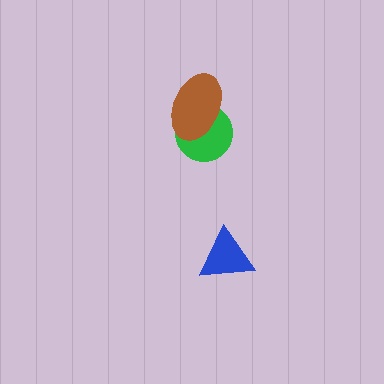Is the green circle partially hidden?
Yes, it is partially covered by another shape.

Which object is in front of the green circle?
The brown ellipse is in front of the green circle.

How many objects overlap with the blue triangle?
0 objects overlap with the blue triangle.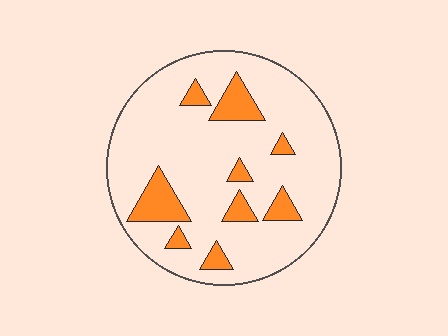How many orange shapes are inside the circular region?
9.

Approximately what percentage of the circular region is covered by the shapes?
Approximately 15%.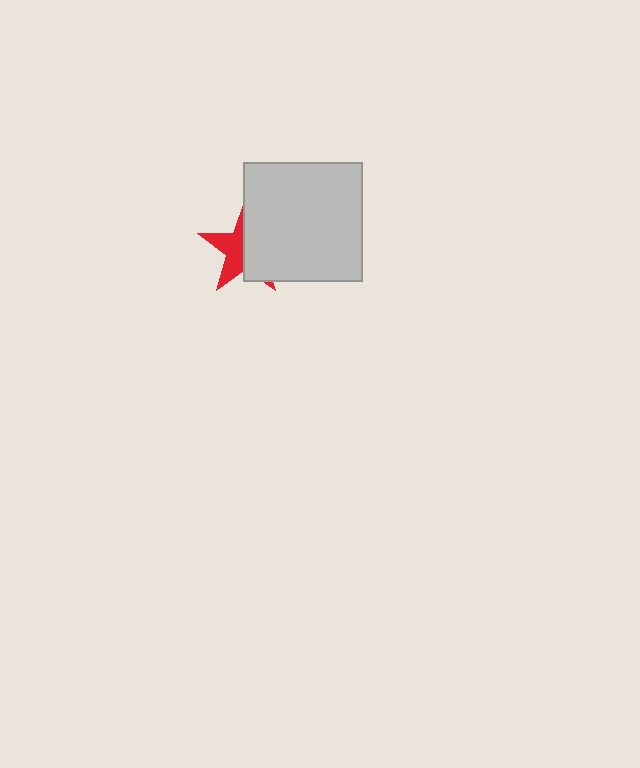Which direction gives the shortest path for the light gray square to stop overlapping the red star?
Moving right gives the shortest separation.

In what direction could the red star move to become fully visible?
The red star could move left. That would shift it out from behind the light gray square entirely.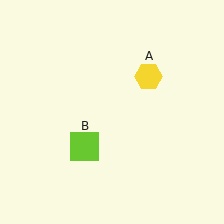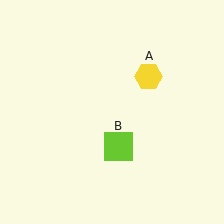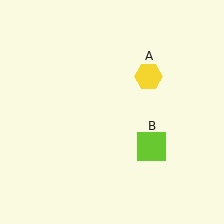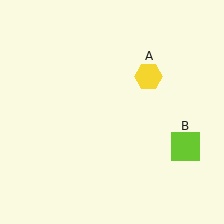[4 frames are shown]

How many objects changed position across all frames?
1 object changed position: lime square (object B).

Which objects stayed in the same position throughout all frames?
Yellow hexagon (object A) remained stationary.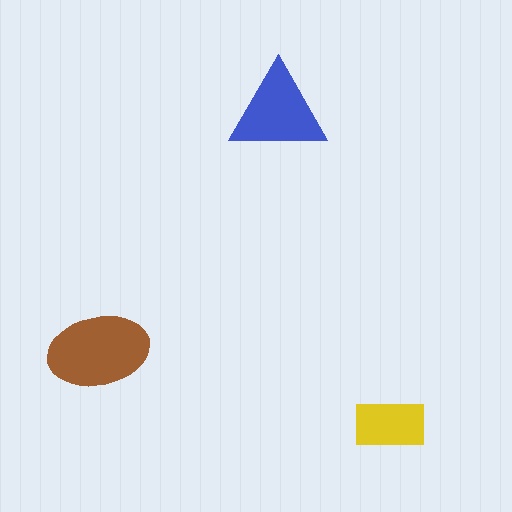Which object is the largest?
The brown ellipse.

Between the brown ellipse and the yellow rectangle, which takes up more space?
The brown ellipse.